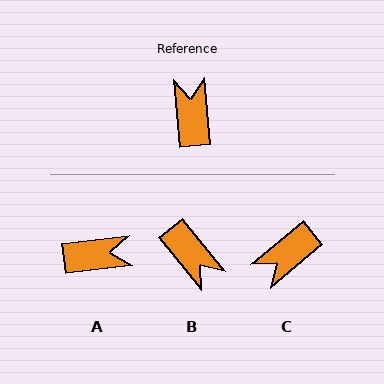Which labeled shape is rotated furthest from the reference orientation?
B, about 146 degrees away.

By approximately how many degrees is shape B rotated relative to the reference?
Approximately 146 degrees clockwise.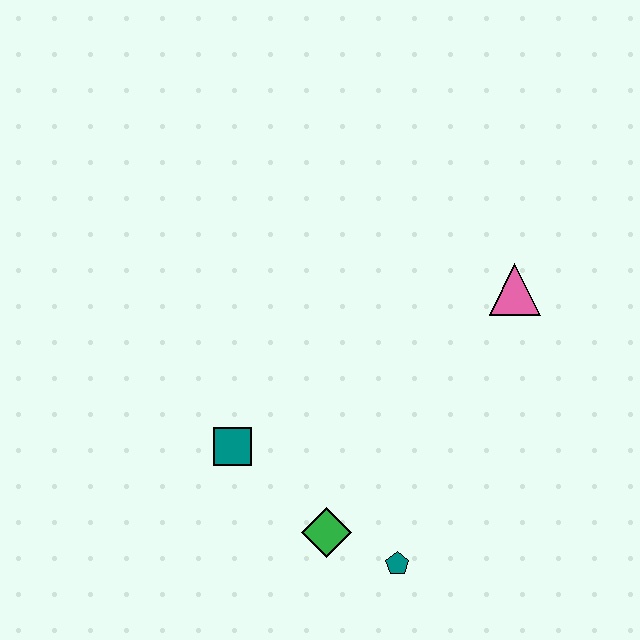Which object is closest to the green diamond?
The teal pentagon is closest to the green diamond.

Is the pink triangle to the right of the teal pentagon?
Yes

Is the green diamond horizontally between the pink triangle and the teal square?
Yes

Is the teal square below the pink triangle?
Yes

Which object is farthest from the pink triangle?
The teal square is farthest from the pink triangle.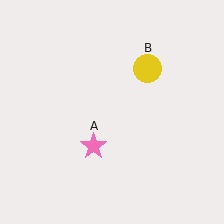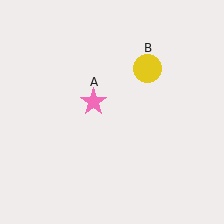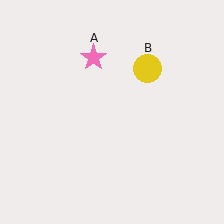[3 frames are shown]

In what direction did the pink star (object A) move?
The pink star (object A) moved up.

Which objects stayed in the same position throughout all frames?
Yellow circle (object B) remained stationary.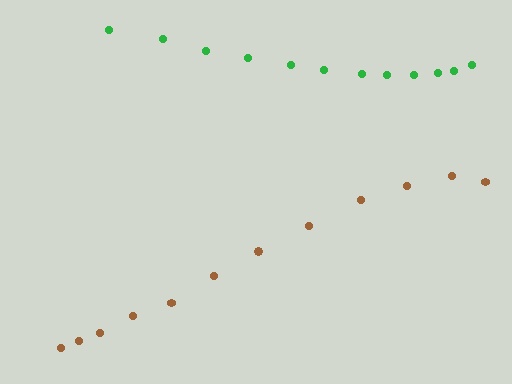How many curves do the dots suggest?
There are 2 distinct paths.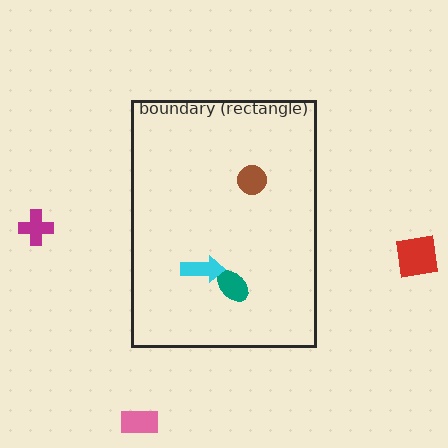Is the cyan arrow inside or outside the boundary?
Inside.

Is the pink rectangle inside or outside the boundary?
Outside.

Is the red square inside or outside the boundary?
Outside.